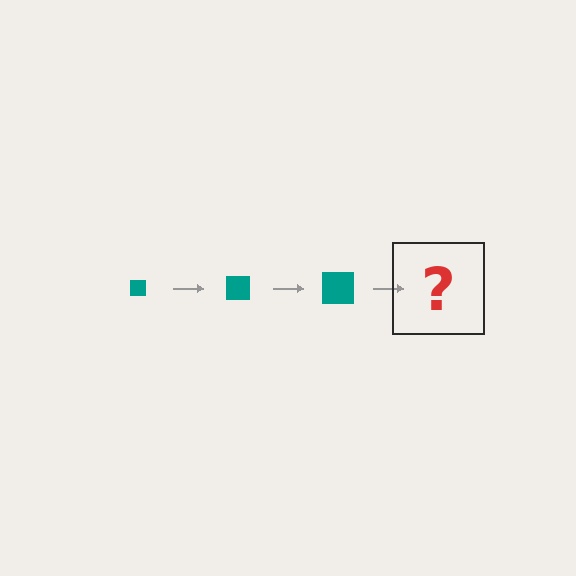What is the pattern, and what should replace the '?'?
The pattern is that the square gets progressively larger each step. The '?' should be a teal square, larger than the previous one.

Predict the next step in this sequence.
The next step is a teal square, larger than the previous one.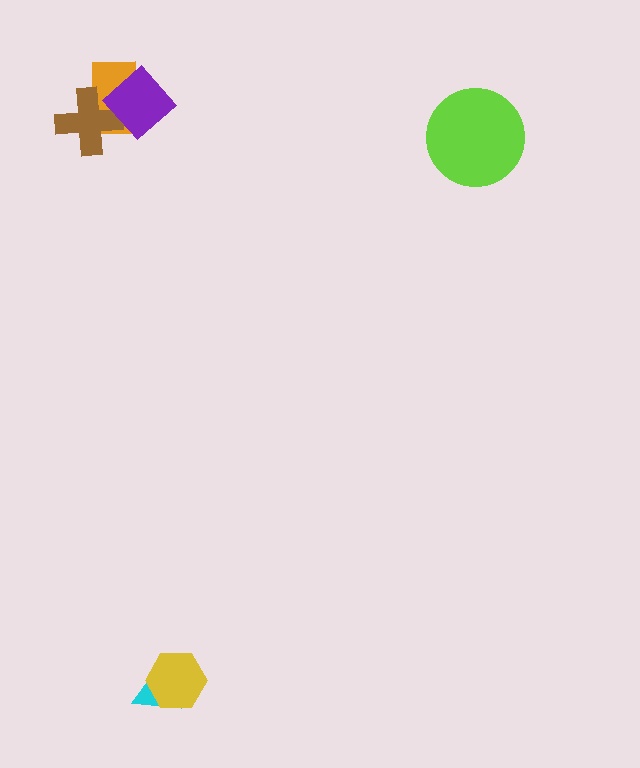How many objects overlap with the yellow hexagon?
1 object overlaps with the yellow hexagon.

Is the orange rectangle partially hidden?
Yes, it is partially covered by another shape.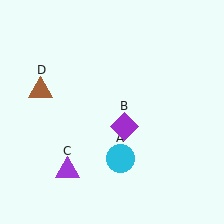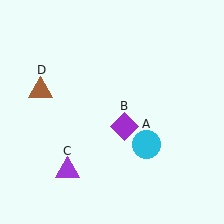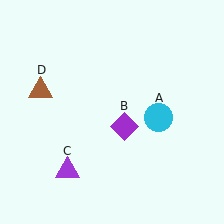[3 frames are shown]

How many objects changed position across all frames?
1 object changed position: cyan circle (object A).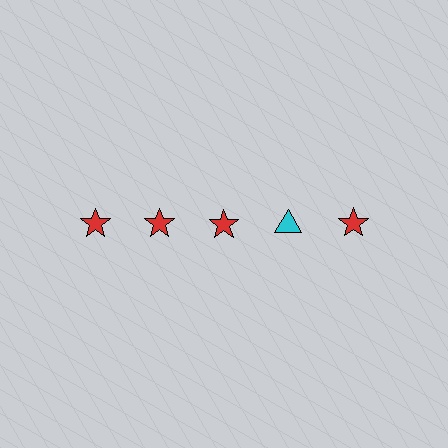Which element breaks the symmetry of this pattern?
The cyan triangle in the top row, second from right column breaks the symmetry. All other shapes are red stars.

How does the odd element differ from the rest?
It differs in both color (cyan instead of red) and shape (triangle instead of star).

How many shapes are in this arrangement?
There are 5 shapes arranged in a grid pattern.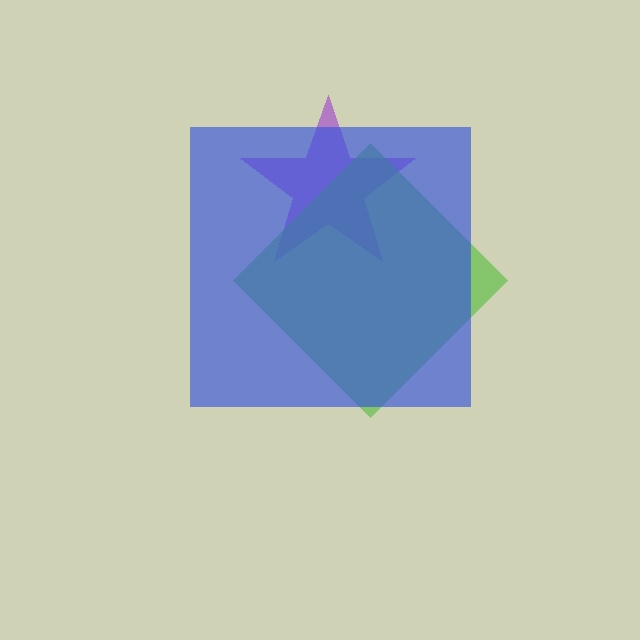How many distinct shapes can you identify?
There are 3 distinct shapes: a purple star, a lime diamond, a blue square.